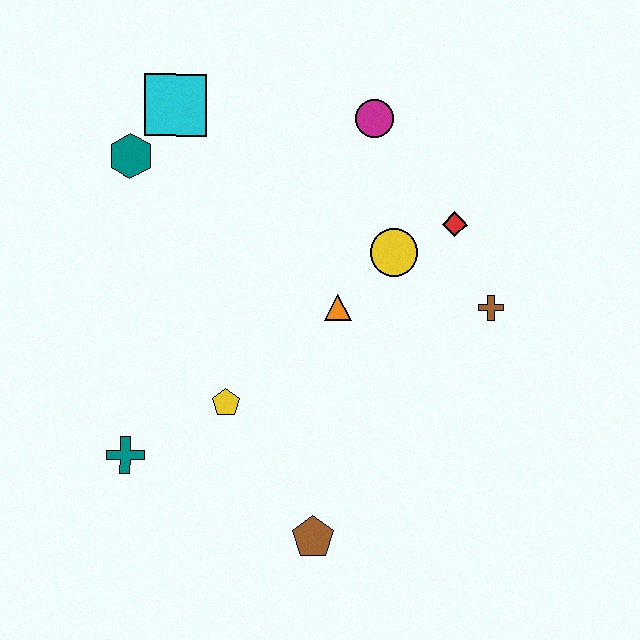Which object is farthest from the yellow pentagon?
The magenta circle is farthest from the yellow pentagon.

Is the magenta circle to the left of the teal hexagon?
No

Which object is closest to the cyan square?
The teal hexagon is closest to the cyan square.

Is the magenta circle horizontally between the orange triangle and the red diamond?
Yes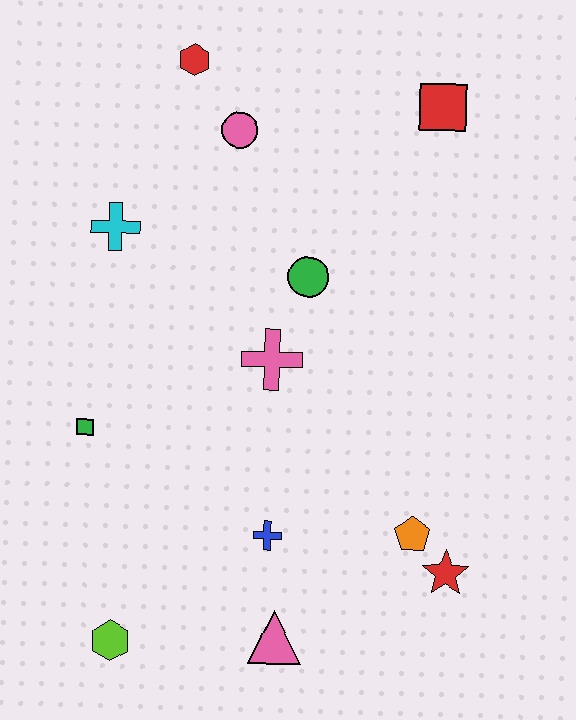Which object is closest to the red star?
The orange pentagon is closest to the red star.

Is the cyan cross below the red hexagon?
Yes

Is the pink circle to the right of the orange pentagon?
No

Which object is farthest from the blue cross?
The red hexagon is farthest from the blue cross.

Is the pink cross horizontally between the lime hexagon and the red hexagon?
No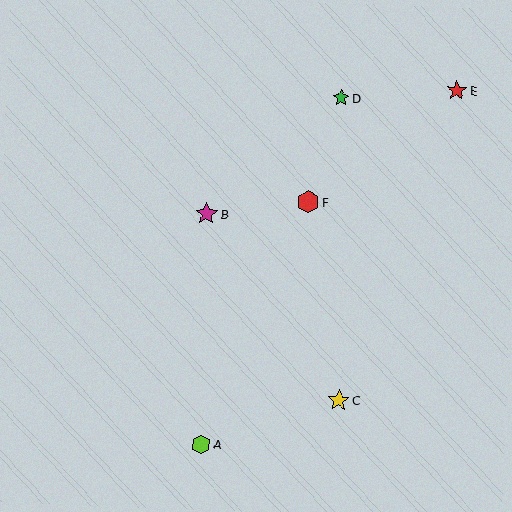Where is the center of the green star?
The center of the green star is at (341, 98).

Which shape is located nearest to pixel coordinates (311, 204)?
The red hexagon (labeled F) at (308, 202) is nearest to that location.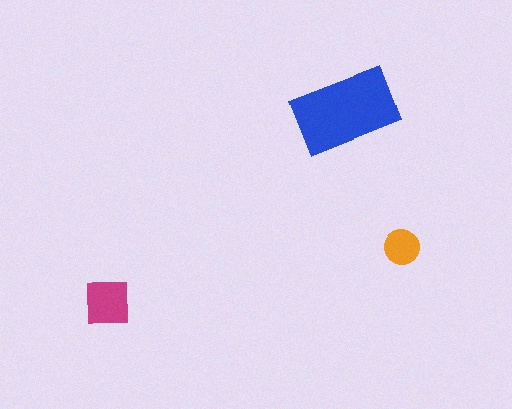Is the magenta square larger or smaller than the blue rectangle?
Smaller.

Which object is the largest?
The blue rectangle.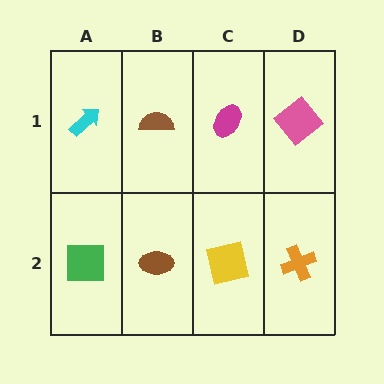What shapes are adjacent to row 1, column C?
A yellow square (row 2, column C), a brown semicircle (row 1, column B), a pink diamond (row 1, column D).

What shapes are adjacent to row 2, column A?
A cyan arrow (row 1, column A), a brown ellipse (row 2, column B).